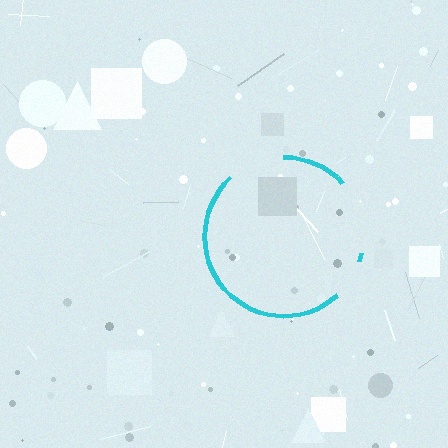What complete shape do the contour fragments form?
The contour fragments form a circle.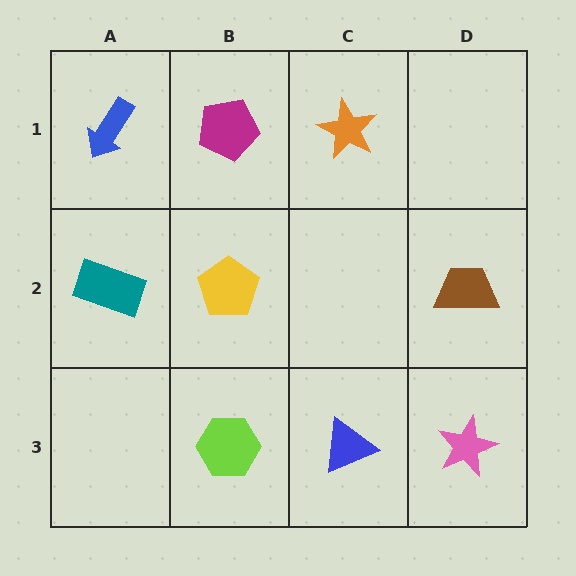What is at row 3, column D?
A pink star.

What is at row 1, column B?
A magenta pentagon.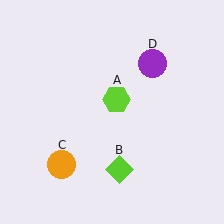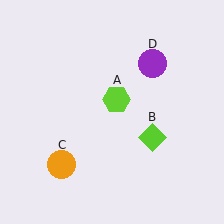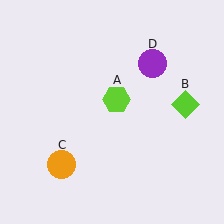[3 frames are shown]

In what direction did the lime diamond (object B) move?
The lime diamond (object B) moved up and to the right.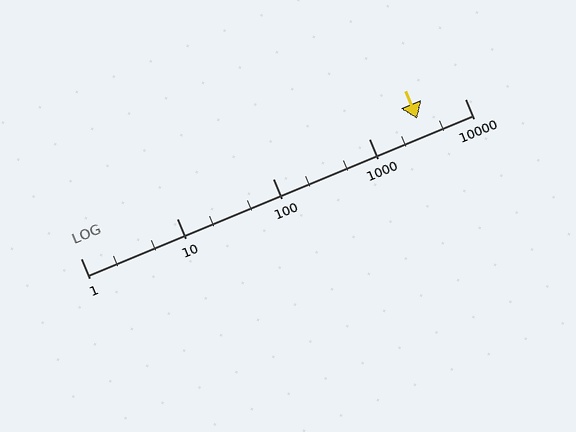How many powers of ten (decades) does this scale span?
The scale spans 4 decades, from 1 to 10000.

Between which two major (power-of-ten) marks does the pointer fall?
The pointer is between 1000 and 10000.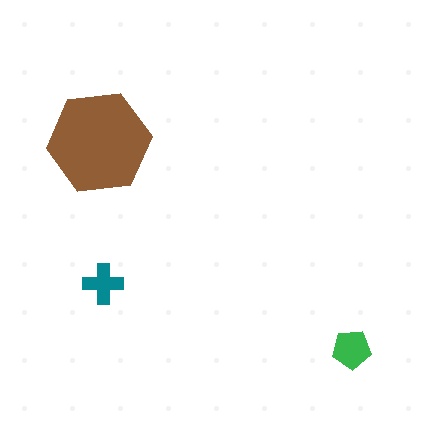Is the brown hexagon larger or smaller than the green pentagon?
Larger.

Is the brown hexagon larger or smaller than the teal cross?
Larger.